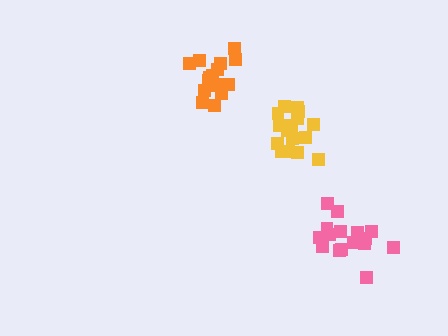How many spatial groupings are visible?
There are 3 spatial groupings.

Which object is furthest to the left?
The orange cluster is leftmost.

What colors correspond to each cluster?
The clusters are colored: yellow, orange, pink.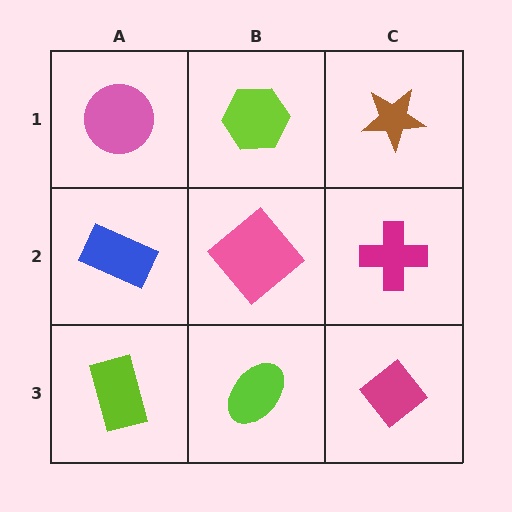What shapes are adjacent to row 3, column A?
A blue rectangle (row 2, column A), a lime ellipse (row 3, column B).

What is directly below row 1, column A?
A blue rectangle.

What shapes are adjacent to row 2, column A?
A pink circle (row 1, column A), a lime rectangle (row 3, column A), a pink diamond (row 2, column B).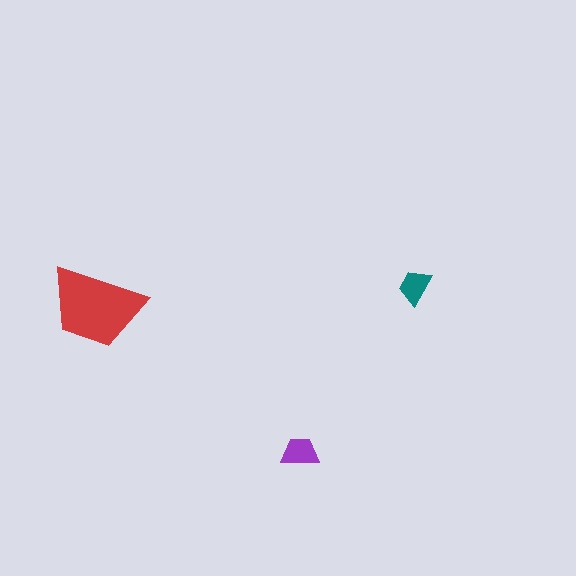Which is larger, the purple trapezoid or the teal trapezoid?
The purple one.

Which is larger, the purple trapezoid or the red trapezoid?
The red one.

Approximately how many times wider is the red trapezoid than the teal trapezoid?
About 2.5 times wider.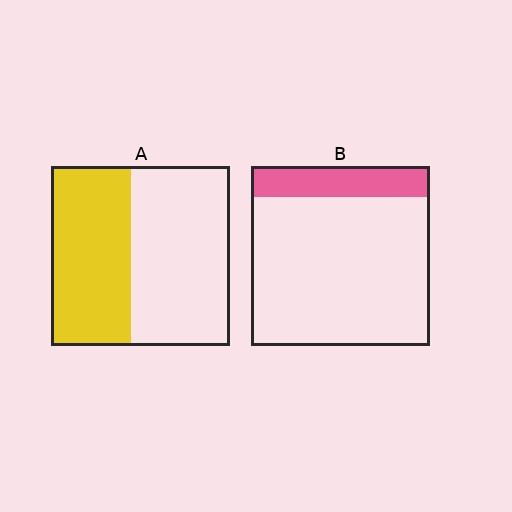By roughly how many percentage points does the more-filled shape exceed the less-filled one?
By roughly 25 percentage points (A over B).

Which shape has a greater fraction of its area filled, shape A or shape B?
Shape A.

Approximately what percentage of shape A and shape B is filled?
A is approximately 45% and B is approximately 15%.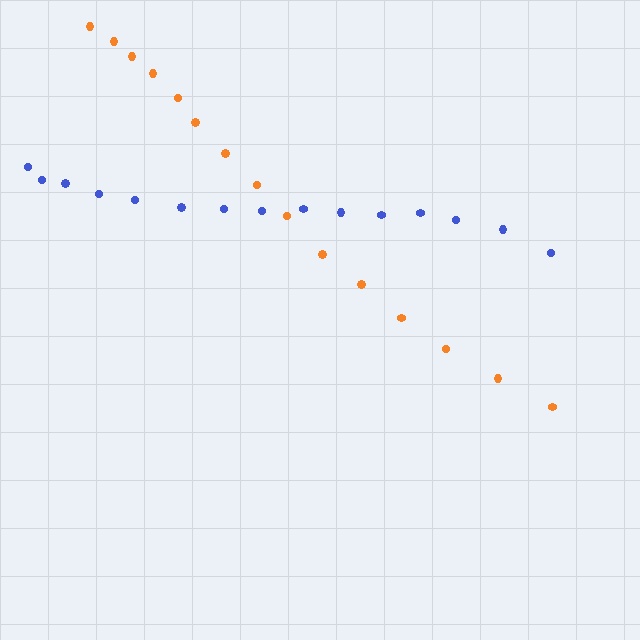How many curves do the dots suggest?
There are 2 distinct paths.